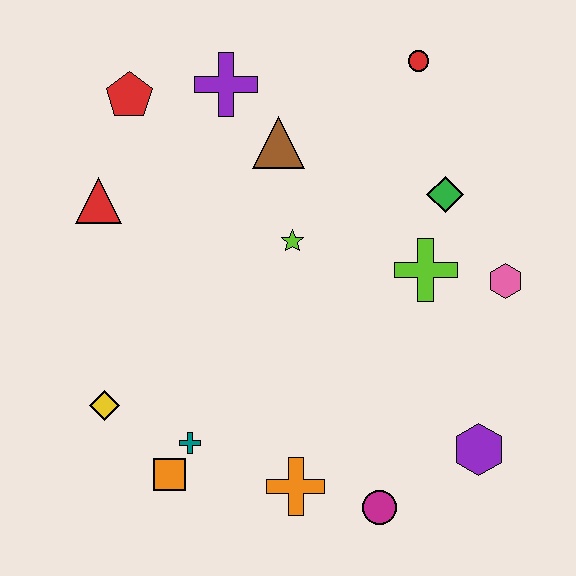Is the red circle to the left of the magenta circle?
No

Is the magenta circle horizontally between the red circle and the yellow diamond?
Yes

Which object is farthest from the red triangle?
The purple hexagon is farthest from the red triangle.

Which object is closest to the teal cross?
The orange square is closest to the teal cross.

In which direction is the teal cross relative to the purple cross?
The teal cross is below the purple cross.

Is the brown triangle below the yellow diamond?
No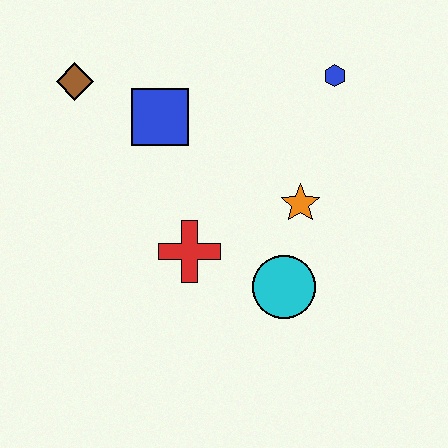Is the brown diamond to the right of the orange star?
No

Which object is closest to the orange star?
The cyan circle is closest to the orange star.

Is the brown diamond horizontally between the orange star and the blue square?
No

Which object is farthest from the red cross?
The blue hexagon is farthest from the red cross.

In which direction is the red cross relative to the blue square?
The red cross is below the blue square.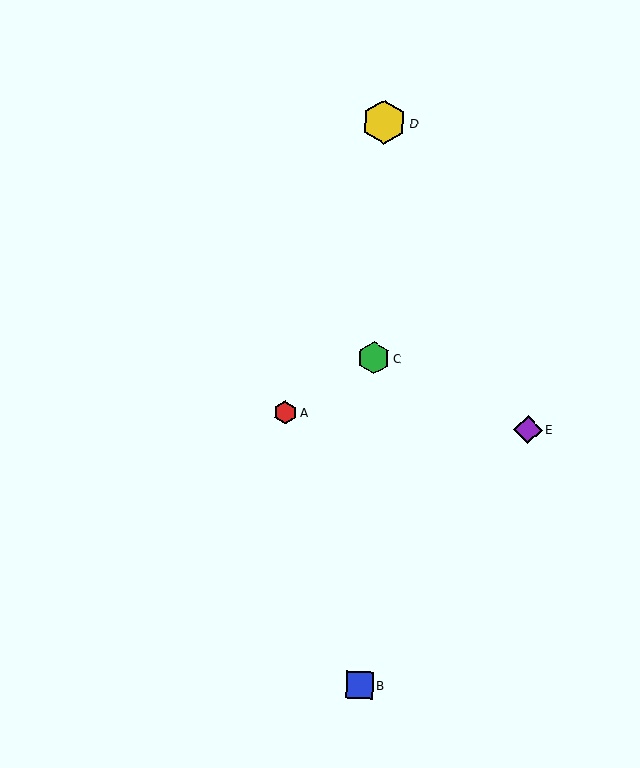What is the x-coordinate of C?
Object C is at x≈374.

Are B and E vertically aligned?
No, B is at x≈360 and E is at x≈528.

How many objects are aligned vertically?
3 objects (B, C, D) are aligned vertically.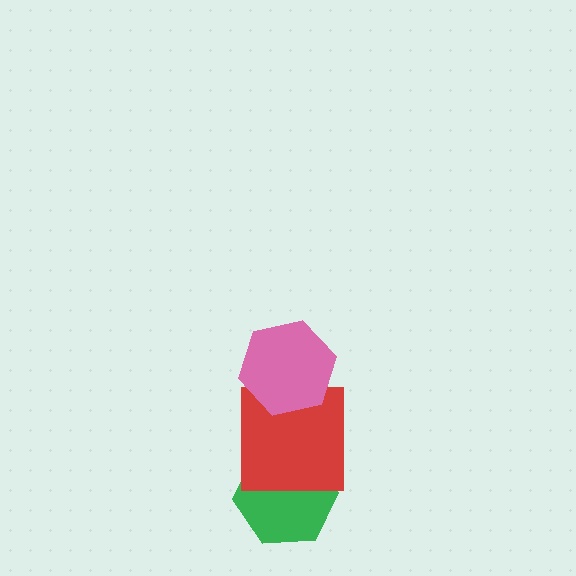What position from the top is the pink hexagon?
The pink hexagon is 1st from the top.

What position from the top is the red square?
The red square is 2nd from the top.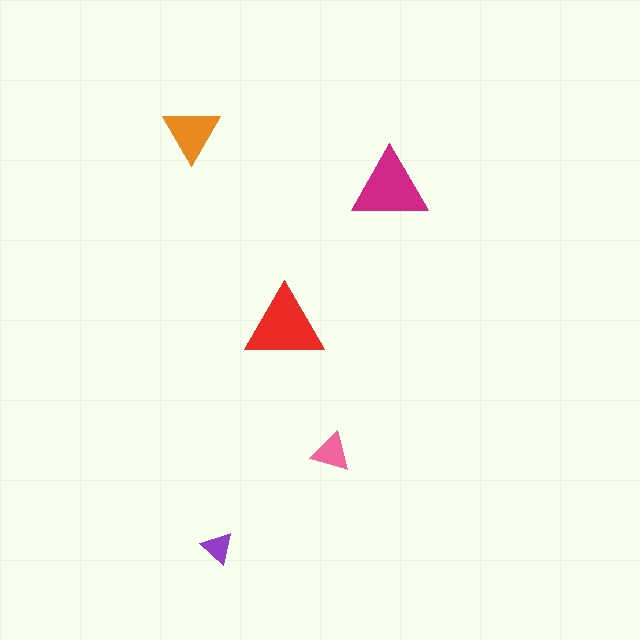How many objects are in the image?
There are 5 objects in the image.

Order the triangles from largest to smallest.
the red one, the magenta one, the orange one, the pink one, the purple one.